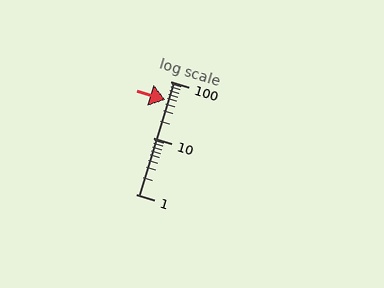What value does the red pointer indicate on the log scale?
The pointer indicates approximately 47.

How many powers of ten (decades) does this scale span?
The scale spans 2 decades, from 1 to 100.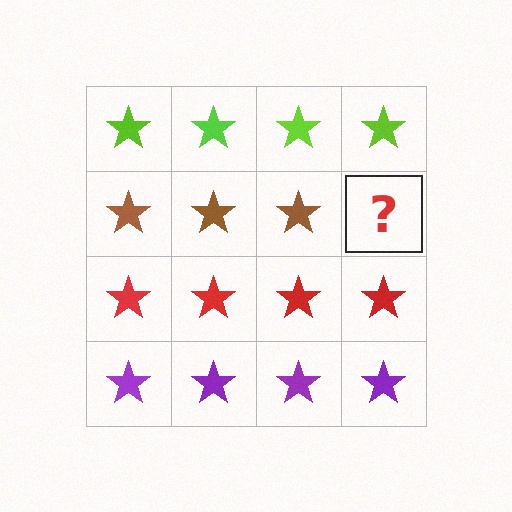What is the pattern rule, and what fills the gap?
The rule is that each row has a consistent color. The gap should be filled with a brown star.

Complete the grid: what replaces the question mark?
The question mark should be replaced with a brown star.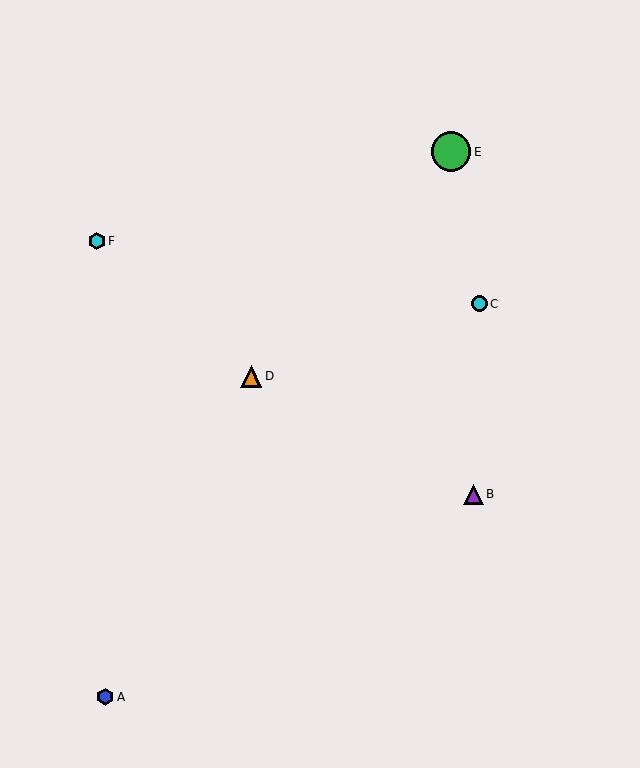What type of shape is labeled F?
Shape F is a cyan hexagon.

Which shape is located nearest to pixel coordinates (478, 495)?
The purple triangle (labeled B) at (473, 494) is nearest to that location.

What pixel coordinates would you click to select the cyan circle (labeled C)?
Click at (479, 304) to select the cyan circle C.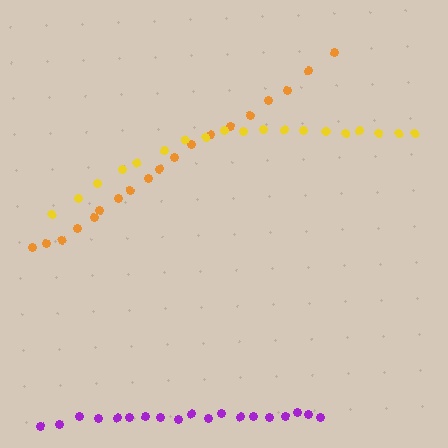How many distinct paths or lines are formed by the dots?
There are 3 distinct paths.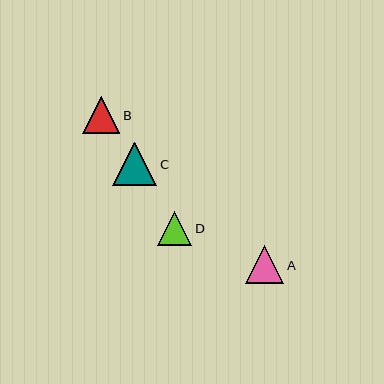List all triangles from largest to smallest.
From largest to smallest: C, A, B, D.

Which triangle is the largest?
Triangle C is the largest with a size of approximately 44 pixels.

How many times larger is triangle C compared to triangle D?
Triangle C is approximately 1.3 times the size of triangle D.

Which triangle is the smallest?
Triangle D is the smallest with a size of approximately 34 pixels.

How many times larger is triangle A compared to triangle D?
Triangle A is approximately 1.1 times the size of triangle D.